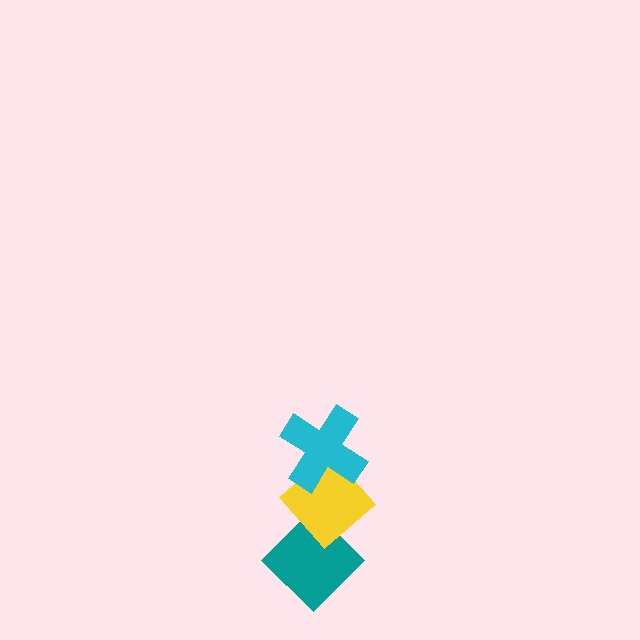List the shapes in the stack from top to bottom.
From top to bottom: the cyan cross, the yellow diamond, the teal diamond.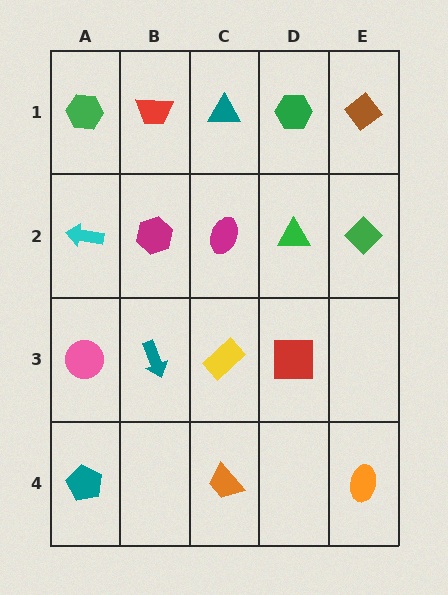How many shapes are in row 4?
3 shapes.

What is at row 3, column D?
A red square.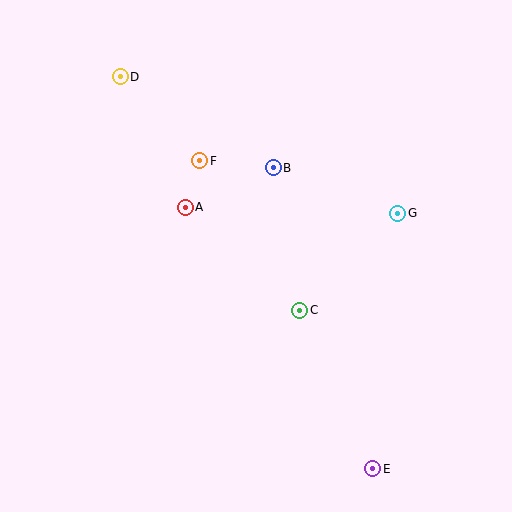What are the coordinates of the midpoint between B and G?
The midpoint between B and G is at (335, 190).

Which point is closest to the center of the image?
Point C at (300, 310) is closest to the center.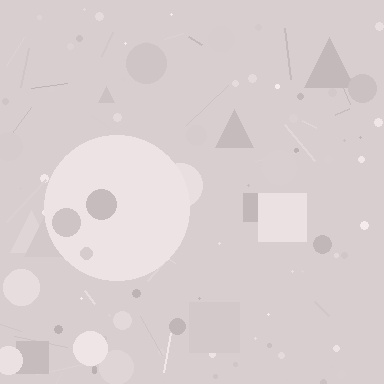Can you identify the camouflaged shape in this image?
The camouflaged shape is a circle.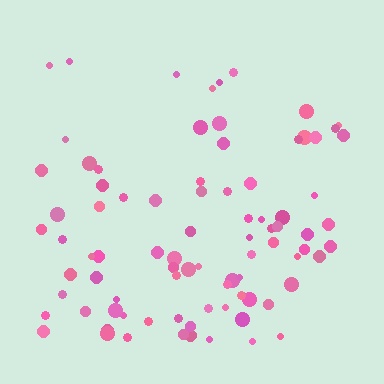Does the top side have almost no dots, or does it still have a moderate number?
Still a moderate number, just noticeably fewer than the bottom.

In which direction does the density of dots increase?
From top to bottom, with the bottom side densest.